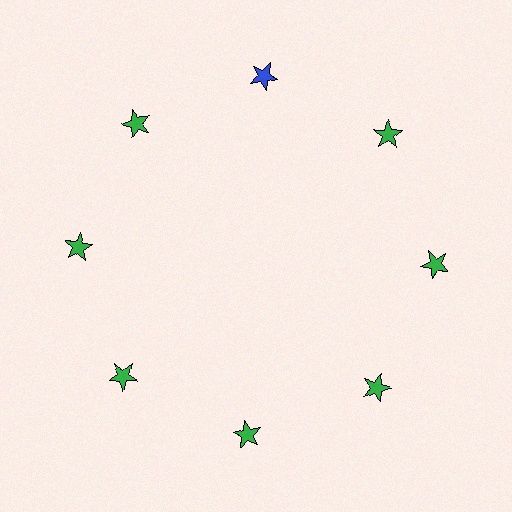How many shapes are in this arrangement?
There are 8 shapes arranged in a ring pattern.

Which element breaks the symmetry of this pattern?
The blue star at roughly the 12 o'clock position breaks the symmetry. All other shapes are green stars.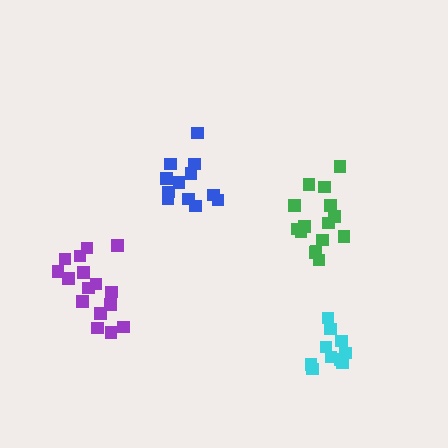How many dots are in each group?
Group 1: 12 dots, Group 2: 15 dots, Group 3: 16 dots, Group 4: 10 dots (53 total).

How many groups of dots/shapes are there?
There are 4 groups.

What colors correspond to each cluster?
The clusters are colored: blue, green, purple, cyan.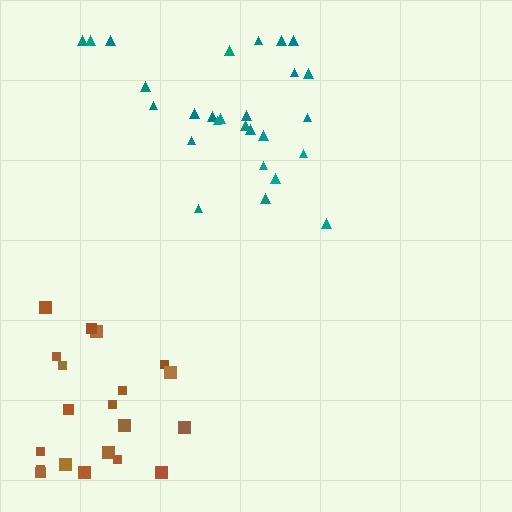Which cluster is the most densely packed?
Brown.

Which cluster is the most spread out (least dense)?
Teal.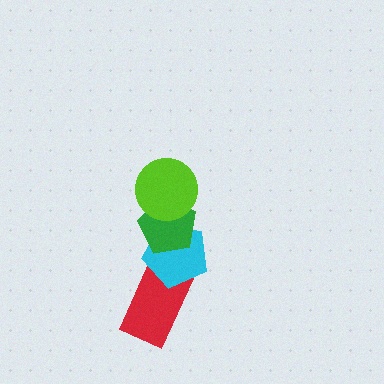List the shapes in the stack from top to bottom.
From top to bottom: the lime circle, the green pentagon, the cyan pentagon, the red rectangle.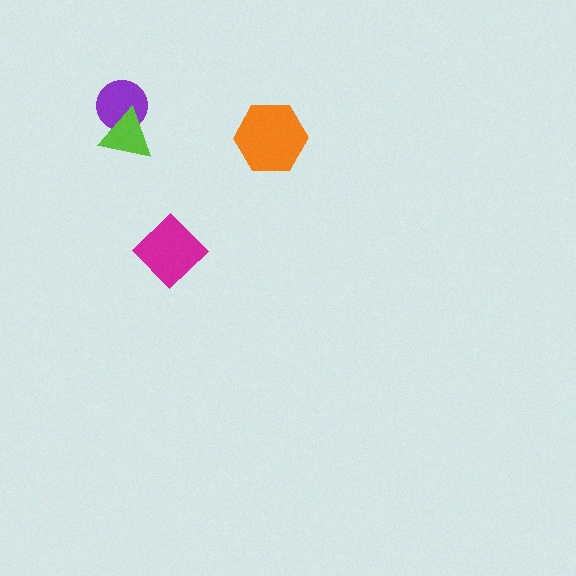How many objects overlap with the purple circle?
1 object overlaps with the purple circle.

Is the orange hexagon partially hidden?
No, no other shape covers it.